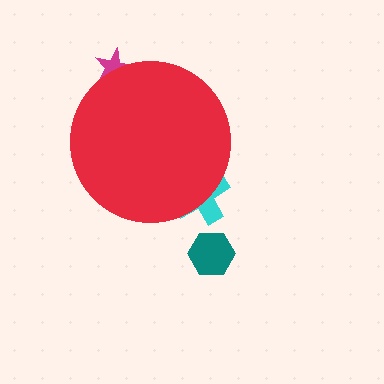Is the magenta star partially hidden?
Yes, the magenta star is partially hidden behind the red circle.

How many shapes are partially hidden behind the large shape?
2 shapes are partially hidden.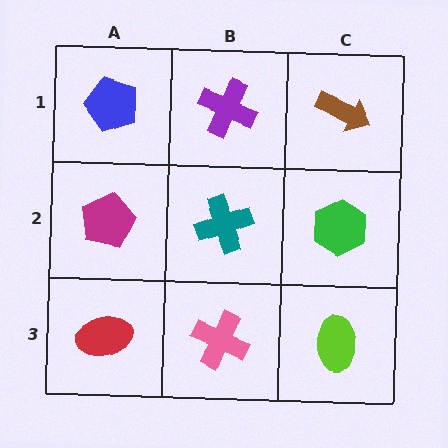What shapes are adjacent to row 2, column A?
A blue pentagon (row 1, column A), a red ellipse (row 3, column A), a teal cross (row 2, column B).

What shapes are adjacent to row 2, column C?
A brown arrow (row 1, column C), a lime ellipse (row 3, column C), a teal cross (row 2, column B).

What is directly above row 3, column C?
A green hexagon.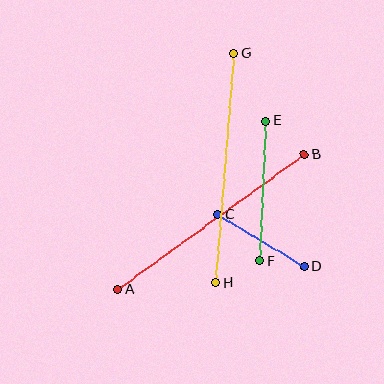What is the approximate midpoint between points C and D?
The midpoint is at approximately (261, 241) pixels.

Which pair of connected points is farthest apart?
Points G and H are farthest apart.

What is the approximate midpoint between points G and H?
The midpoint is at approximately (225, 168) pixels.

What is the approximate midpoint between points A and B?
The midpoint is at approximately (211, 222) pixels.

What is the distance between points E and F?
The distance is approximately 140 pixels.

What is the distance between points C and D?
The distance is approximately 101 pixels.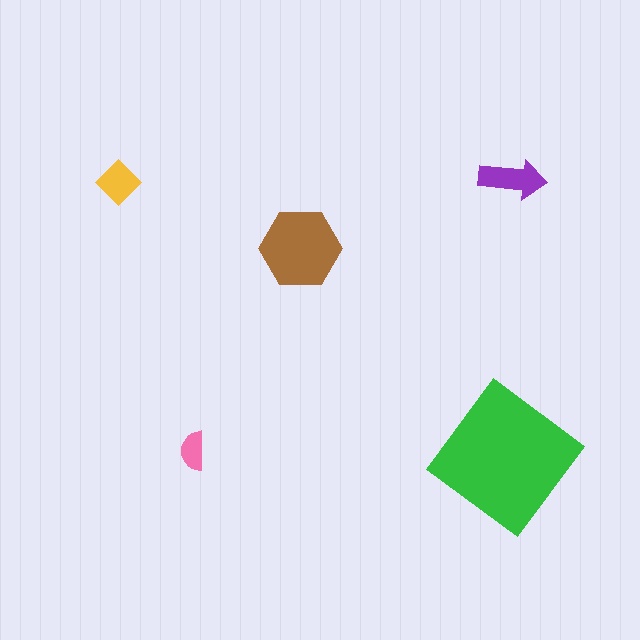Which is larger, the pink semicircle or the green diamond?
The green diamond.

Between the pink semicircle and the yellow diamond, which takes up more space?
The yellow diamond.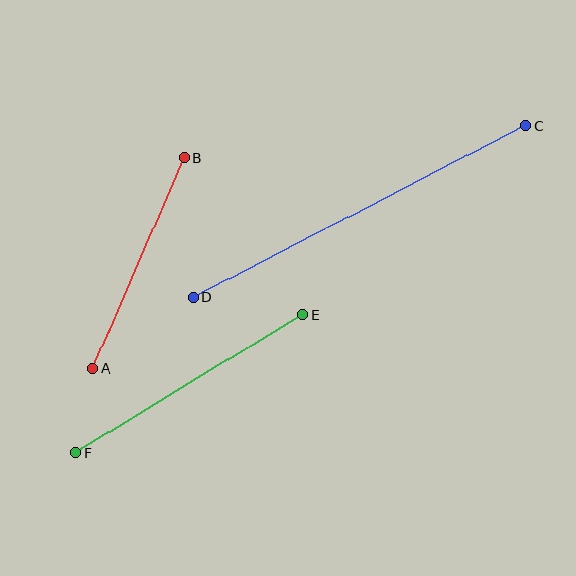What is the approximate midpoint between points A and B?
The midpoint is at approximately (139, 263) pixels.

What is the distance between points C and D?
The distance is approximately 375 pixels.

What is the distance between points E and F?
The distance is approximately 266 pixels.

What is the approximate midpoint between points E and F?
The midpoint is at approximately (189, 384) pixels.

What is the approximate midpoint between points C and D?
The midpoint is at approximately (360, 211) pixels.